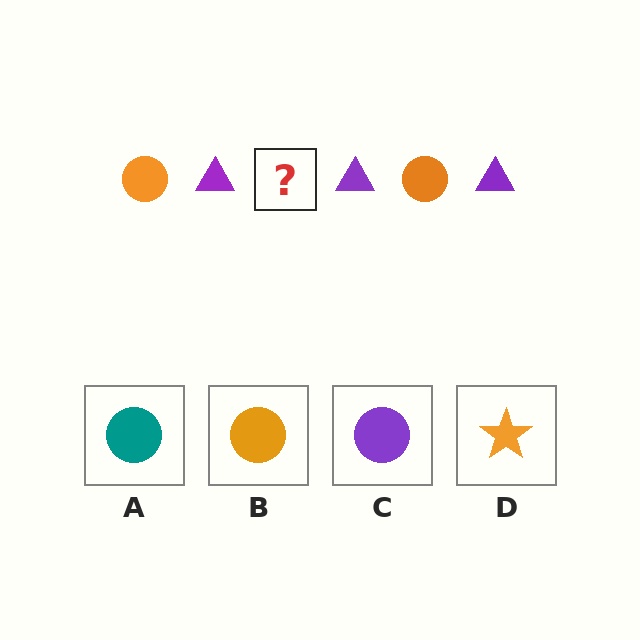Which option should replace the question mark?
Option B.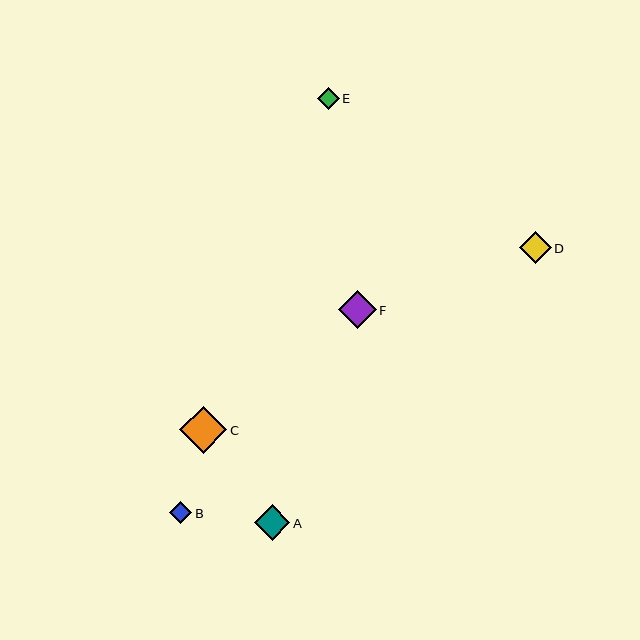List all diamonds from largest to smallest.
From largest to smallest: C, F, A, D, E, B.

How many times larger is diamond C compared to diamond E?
Diamond C is approximately 2.1 times the size of diamond E.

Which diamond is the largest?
Diamond C is the largest with a size of approximately 47 pixels.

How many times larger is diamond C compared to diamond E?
Diamond C is approximately 2.1 times the size of diamond E.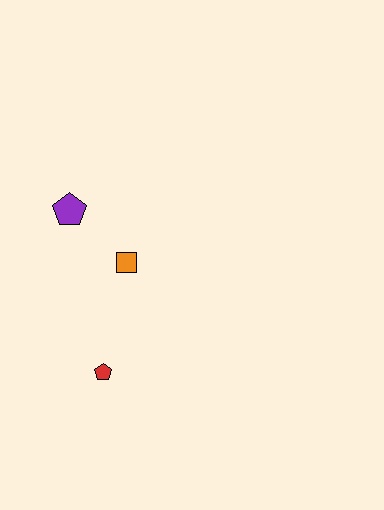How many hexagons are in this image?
There are no hexagons.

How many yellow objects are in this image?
There are no yellow objects.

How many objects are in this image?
There are 3 objects.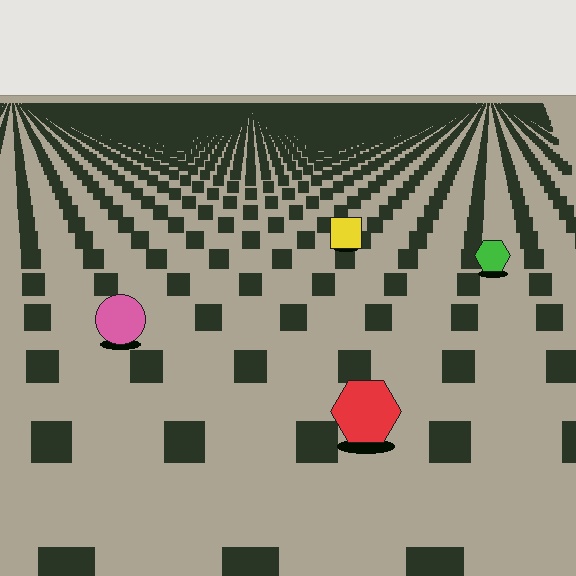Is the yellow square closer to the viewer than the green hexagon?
No. The green hexagon is closer — you can tell from the texture gradient: the ground texture is coarser near it.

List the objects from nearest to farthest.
From nearest to farthest: the red hexagon, the pink circle, the green hexagon, the yellow square.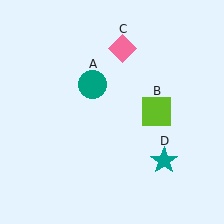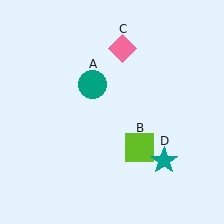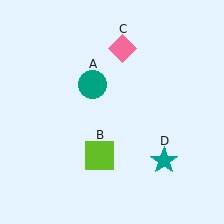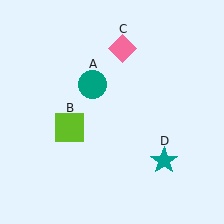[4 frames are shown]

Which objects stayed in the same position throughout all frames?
Teal circle (object A) and pink diamond (object C) and teal star (object D) remained stationary.